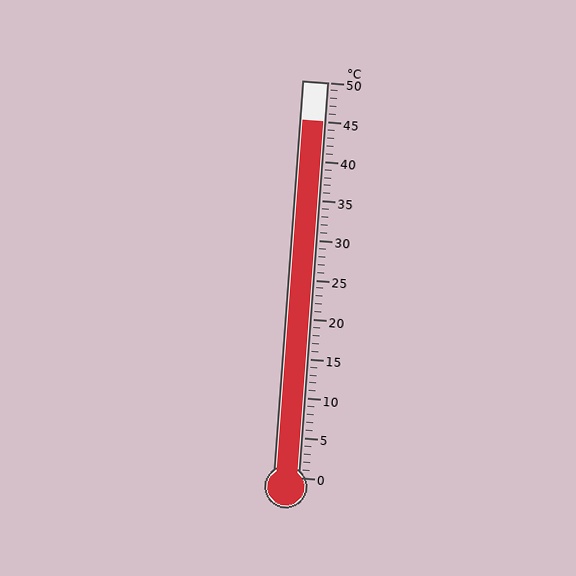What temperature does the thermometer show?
The thermometer shows approximately 45°C.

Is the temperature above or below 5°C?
The temperature is above 5°C.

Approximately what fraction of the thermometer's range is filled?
The thermometer is filled to approximately 90% of its range.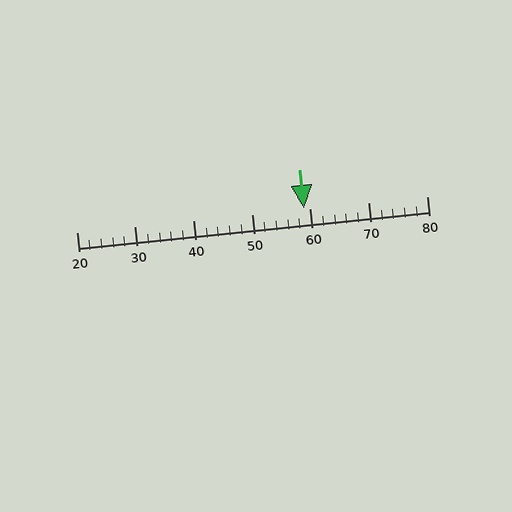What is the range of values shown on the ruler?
The ruler shows values from 20 to 80.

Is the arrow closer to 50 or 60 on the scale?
The arrow is closer to 60.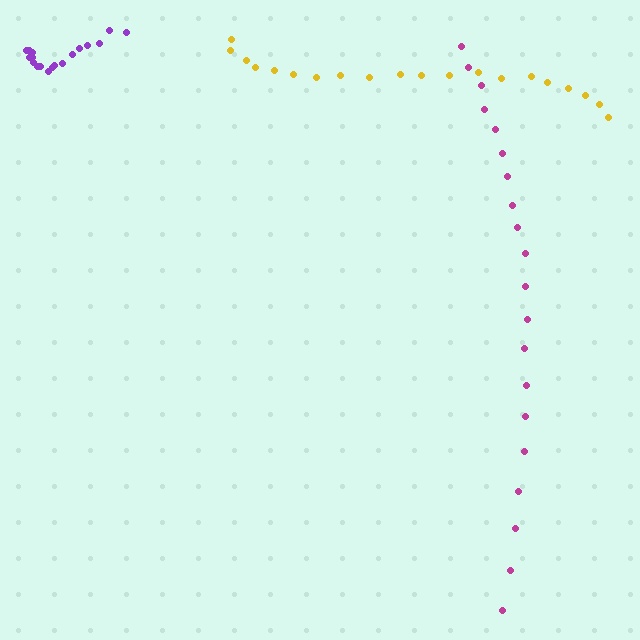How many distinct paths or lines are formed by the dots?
There are 3 distinct paths.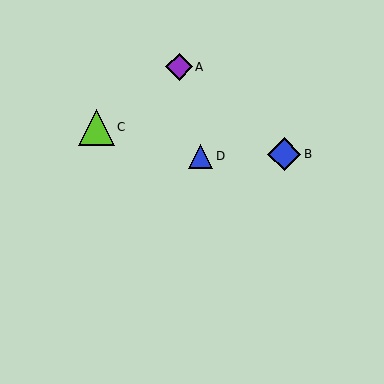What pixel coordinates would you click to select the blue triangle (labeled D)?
Click at (201, 156) to select the blue triangle D.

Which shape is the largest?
The lime triangle (labeled C) is the largest.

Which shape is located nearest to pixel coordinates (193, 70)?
The purple diamond (labeled A) at (179, 67) is nearest to that location.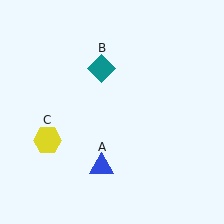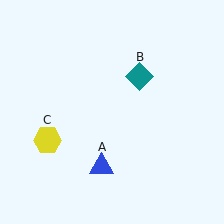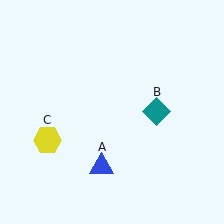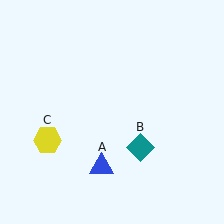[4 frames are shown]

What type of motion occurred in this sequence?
The teal diamond (object B) rotated clockwise around the center of the scene.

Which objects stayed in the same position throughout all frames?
Blue triangle (object A) and yellow hexagon (object C) remained stationary.